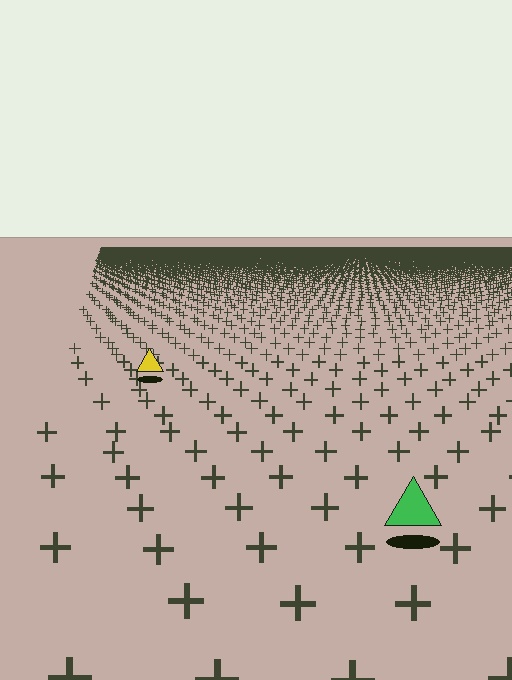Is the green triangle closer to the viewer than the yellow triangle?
Yes. The green triangle is closer — you can tell from the texture gradient: the ground texture is coarser near it.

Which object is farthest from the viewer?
The yellow triangle is farthest from the viewer. It appears smaller and the ground texture around it is denser.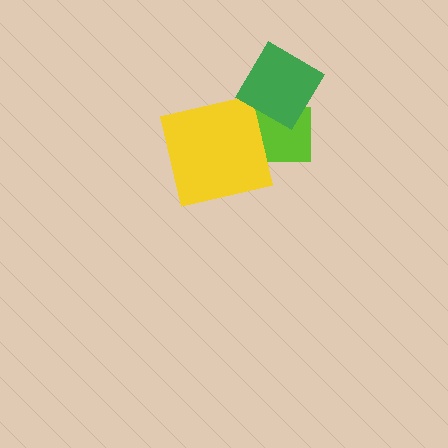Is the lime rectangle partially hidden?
Yes, it is partially covered by another shape.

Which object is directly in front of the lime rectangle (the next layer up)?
The yellow square is directly in front of the lime rectangle.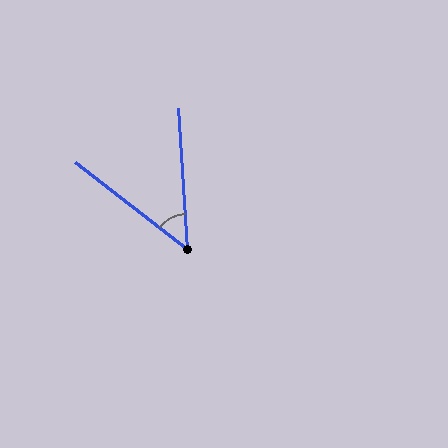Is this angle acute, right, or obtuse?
It is acute.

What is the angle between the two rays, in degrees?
Approximately 48 degrees.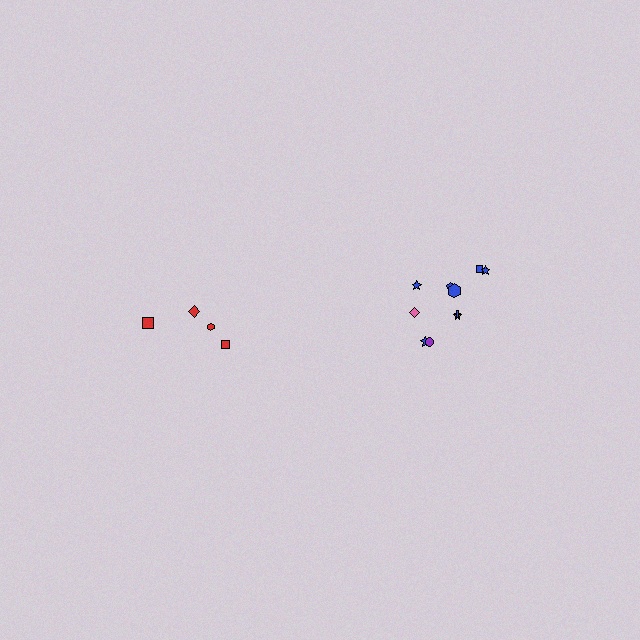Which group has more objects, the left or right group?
The right group.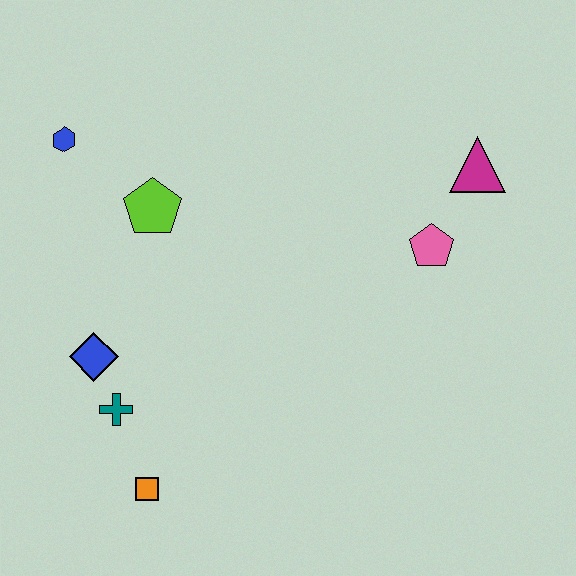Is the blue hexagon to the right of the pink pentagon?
No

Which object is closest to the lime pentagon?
The blue hexagon is closest to the lime pentagon.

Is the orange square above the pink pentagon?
No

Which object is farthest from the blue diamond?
The magenta triangle is farthest from the blue diamond.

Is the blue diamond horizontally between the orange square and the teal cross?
No